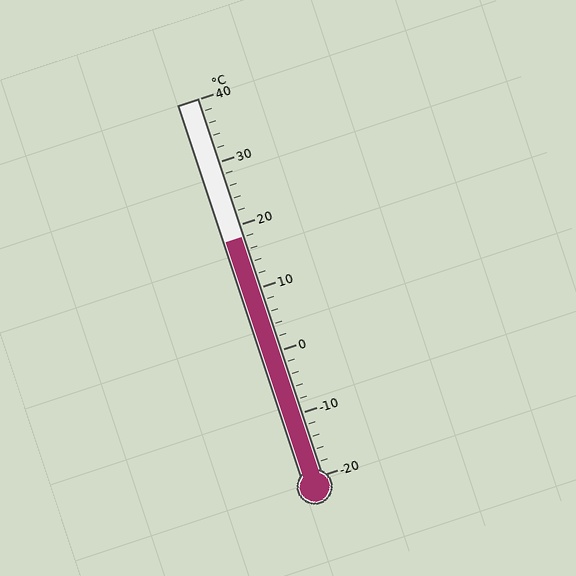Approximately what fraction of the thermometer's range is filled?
The thermometer is filled to approximately 65% of its range.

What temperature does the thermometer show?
The thermometer shows approximately 18°C.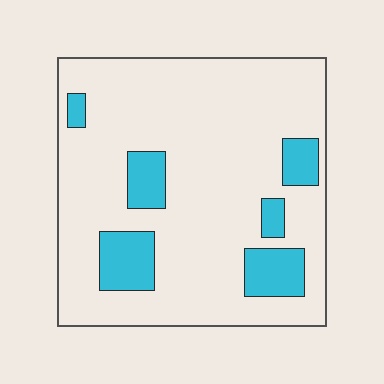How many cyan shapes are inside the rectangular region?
6.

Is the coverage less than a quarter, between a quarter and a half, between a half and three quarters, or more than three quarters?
Less than a quarter.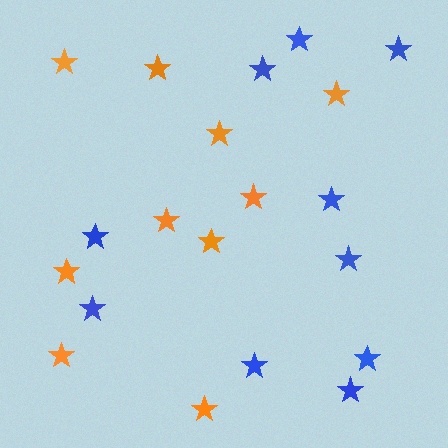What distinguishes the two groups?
There are 2 groups: one group of blue stars (10) and one group of orange stars (10).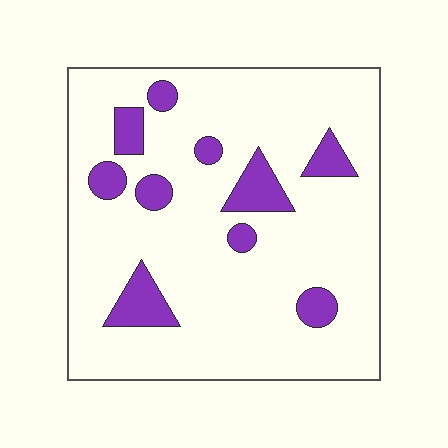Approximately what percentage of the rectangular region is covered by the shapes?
Approximately 15%.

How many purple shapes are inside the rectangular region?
10.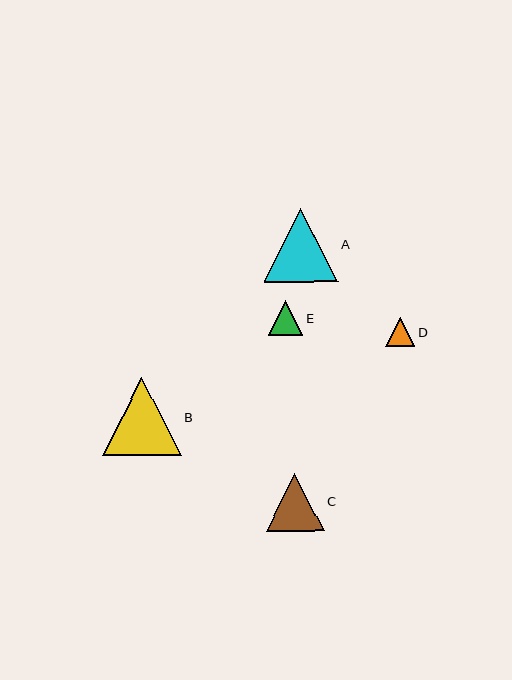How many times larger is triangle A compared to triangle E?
Triangle A is approximately 2.2 times the size of triangle E.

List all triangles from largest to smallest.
From largest to smallest: B, A, C, E, D.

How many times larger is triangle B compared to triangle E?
Triangle B is approximately 2.3 times the size of triangle E.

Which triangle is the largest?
Triangle B is the largest with a size of approximately 78 pixels.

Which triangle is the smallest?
Triangle D is the smallest with a size of approximately 29 pixels.